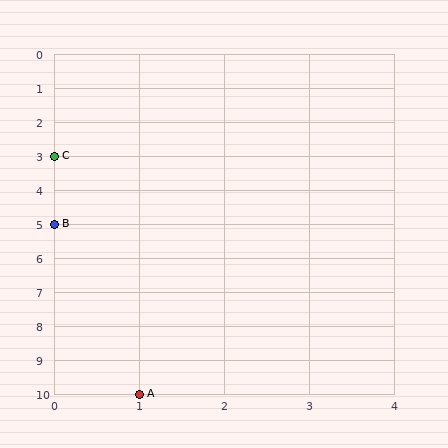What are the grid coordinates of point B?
Point B is at grid coordinates (0, 5).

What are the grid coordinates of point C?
Point C is at grid coordinates (0, 3).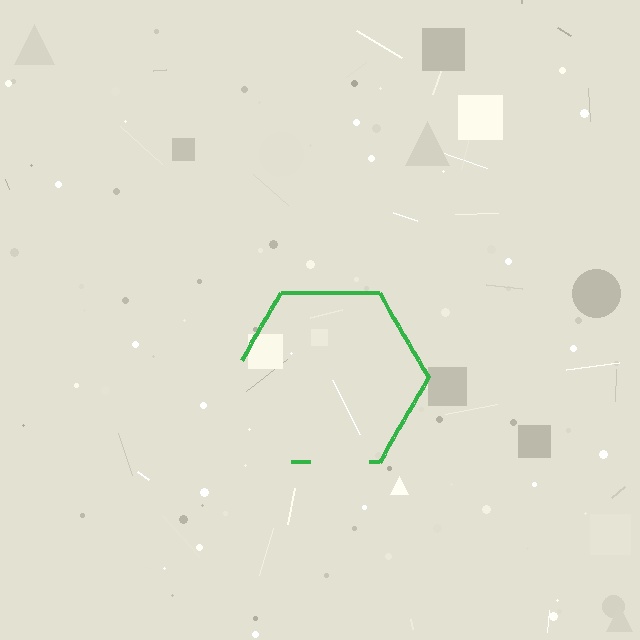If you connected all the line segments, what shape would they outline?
They would outline a hexagon.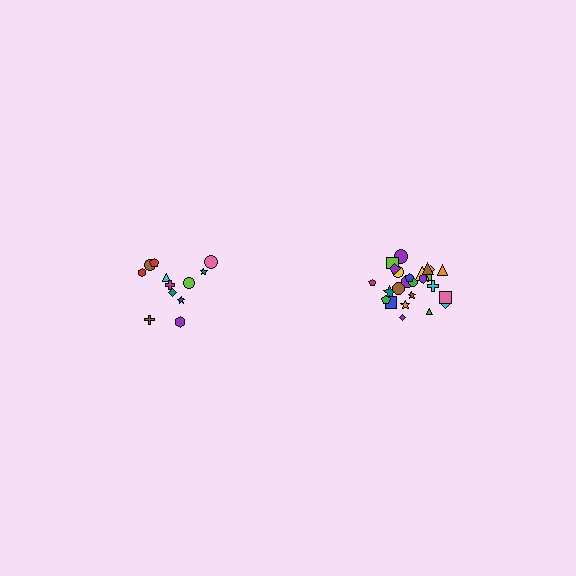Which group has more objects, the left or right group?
The right group.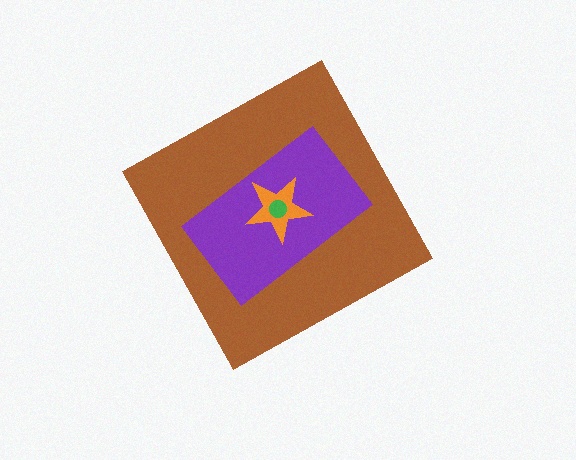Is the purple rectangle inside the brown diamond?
Yes.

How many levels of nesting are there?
4.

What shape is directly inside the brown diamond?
The purple rectangle.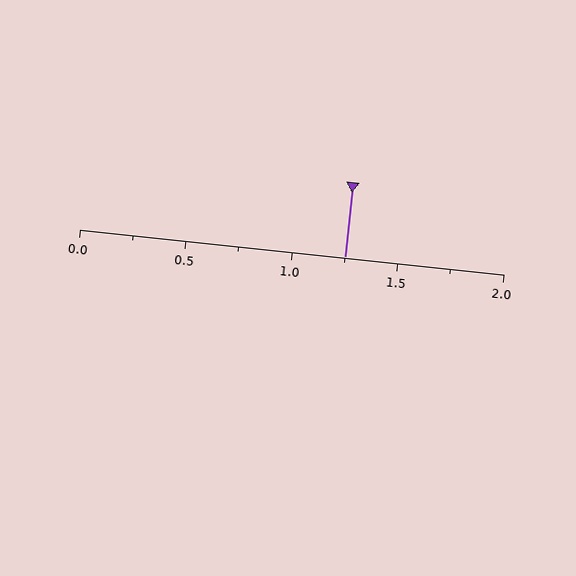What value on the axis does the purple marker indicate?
The marker indicates approximately 1.25.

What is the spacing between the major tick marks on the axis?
The major ticks are spaced 0.5 apart.